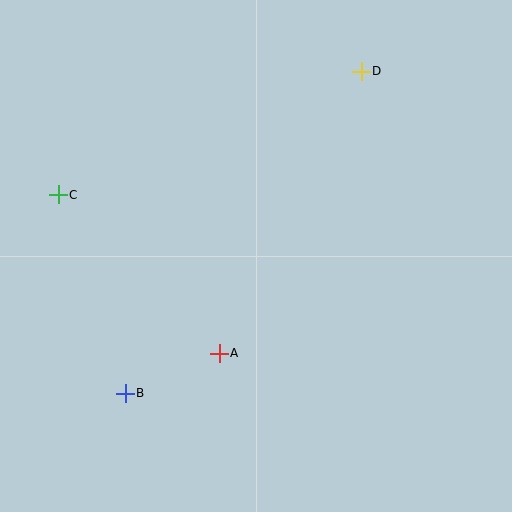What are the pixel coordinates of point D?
Point D is at (361, 71).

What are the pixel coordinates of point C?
Point C is at (58, 195).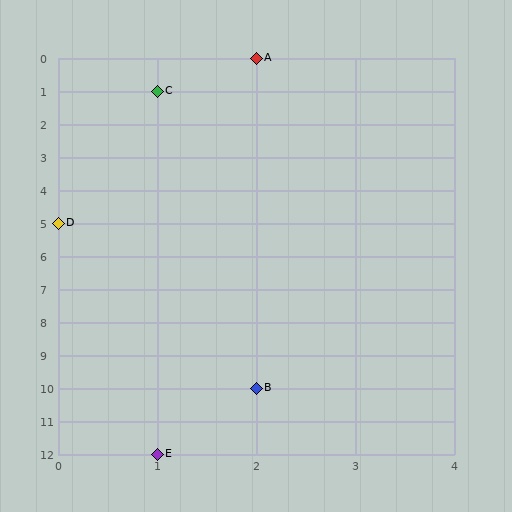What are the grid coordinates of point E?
Point E is at grid coordinates (1, 12).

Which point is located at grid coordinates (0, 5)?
Point D is at (0, 5).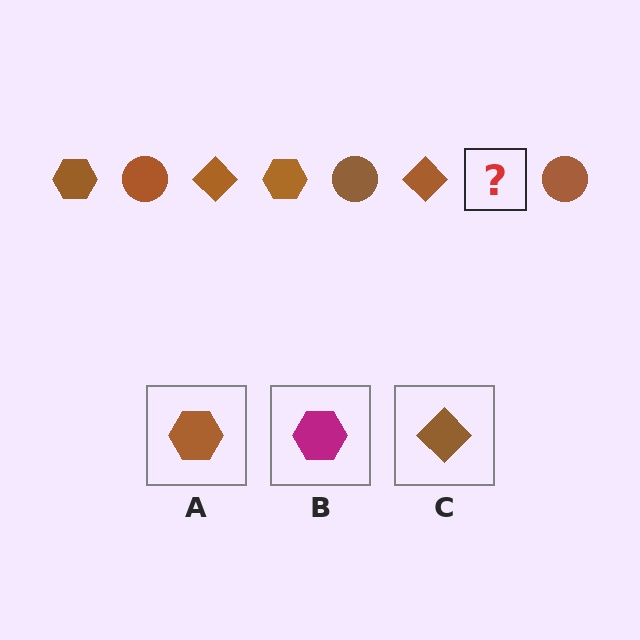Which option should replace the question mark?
Option A.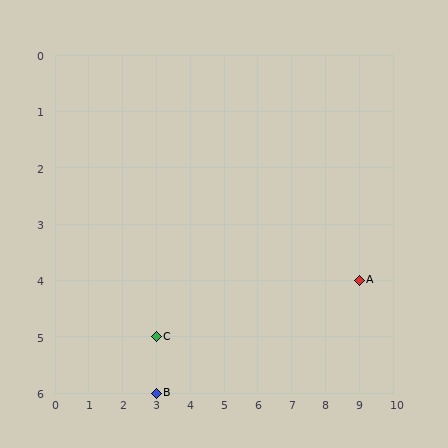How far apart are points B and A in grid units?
Points B and A are 6 columns and 2 rows apart (about 6.3 grid units diagonally).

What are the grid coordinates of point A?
Point A is at grid coordinates (9, 4).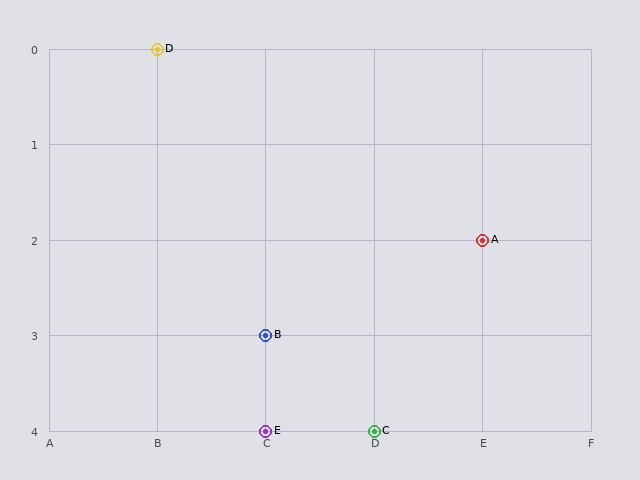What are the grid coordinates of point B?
Point B is at grid coordinates (C, 3).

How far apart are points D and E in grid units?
Points D and E are 1 column and 4 rows apart (about 4.1 grid units diagonally).